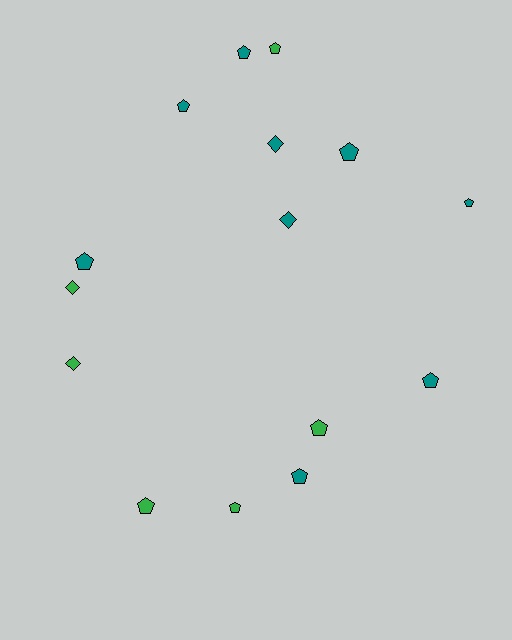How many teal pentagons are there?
There are 7 teal pentagons.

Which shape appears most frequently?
Pentagon, with 11 objects.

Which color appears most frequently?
Teal, with 9 objects.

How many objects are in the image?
There are 15 objects.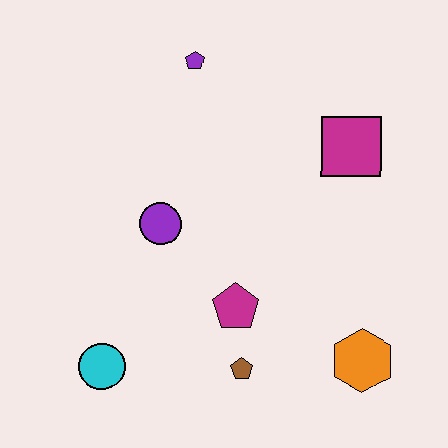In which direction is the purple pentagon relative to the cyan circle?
The purple pentagon is above the cyan circle.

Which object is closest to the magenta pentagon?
The brown pentagon is closest to the magenta pentagon.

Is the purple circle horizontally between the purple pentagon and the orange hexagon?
No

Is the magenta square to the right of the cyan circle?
Yes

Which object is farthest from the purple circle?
The orange hexagon is farthest from the purple circle.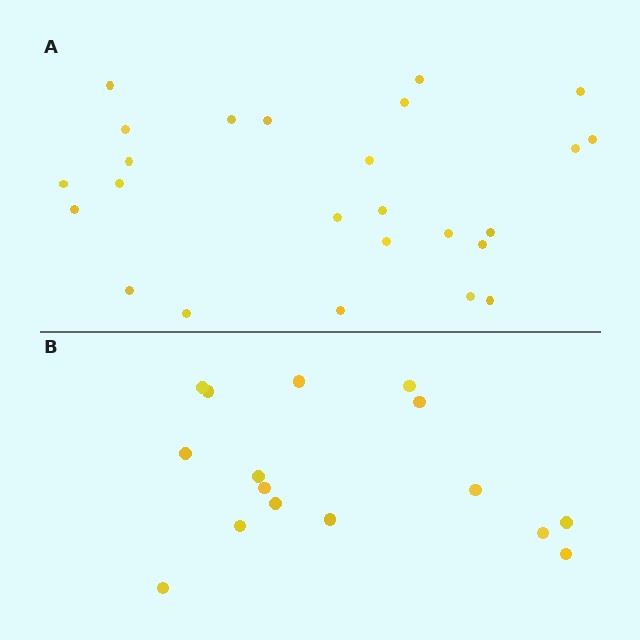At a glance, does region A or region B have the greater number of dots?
Region A (the top region) has more dots.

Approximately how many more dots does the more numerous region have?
Region A has roughly 8 or so more dots than region B.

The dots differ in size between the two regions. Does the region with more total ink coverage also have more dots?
No. Region B has more total ink coverage because its dots are larger, but region A actually contains more individual dots. Total area can be misleading — the number of items is what matters here.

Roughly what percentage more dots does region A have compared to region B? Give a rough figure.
About 55% more.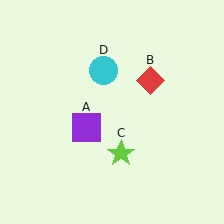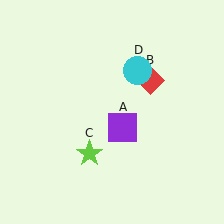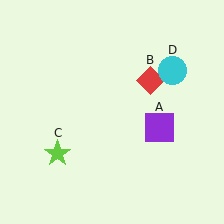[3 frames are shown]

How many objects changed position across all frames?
3 objects changed position: purple square (object A), lime star (object C), cyan circle (object D).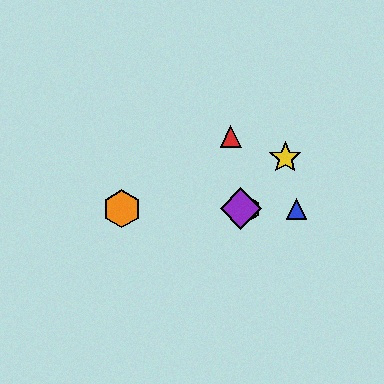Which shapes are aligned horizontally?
The blue triangle, the green hexagon, the purple diamond, the orange hexagon are aligned horizontally.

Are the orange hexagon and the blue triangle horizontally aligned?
Yes, both are at y≈209.